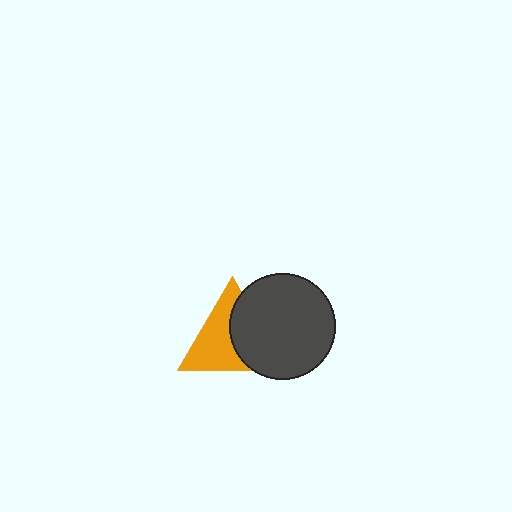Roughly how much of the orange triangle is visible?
About half of it is visible (roughly 55%).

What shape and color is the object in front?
The object in front is a dark gray circle.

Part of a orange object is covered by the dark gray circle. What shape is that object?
It is a triangle.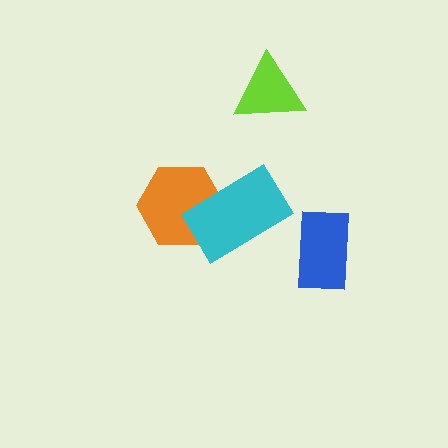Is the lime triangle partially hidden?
No, no other shape covers it.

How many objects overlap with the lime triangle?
0 objects overlap with the lime triangle.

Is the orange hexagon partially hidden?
Yes, it is partially covered by another shape.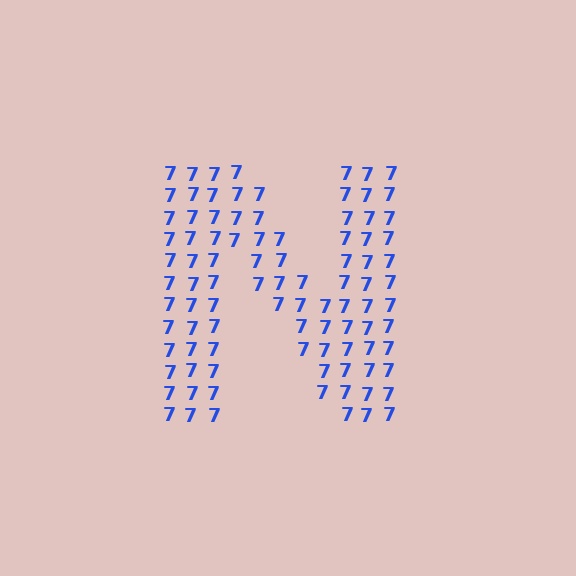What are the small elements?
The small elements are digit 7's.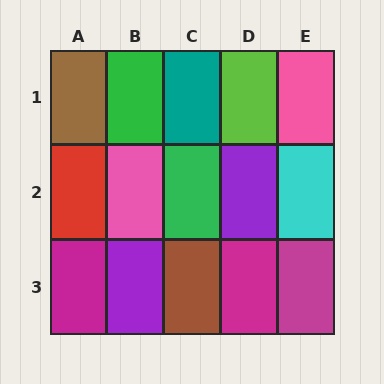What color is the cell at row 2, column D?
Purple.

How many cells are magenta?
3 cells are magenta.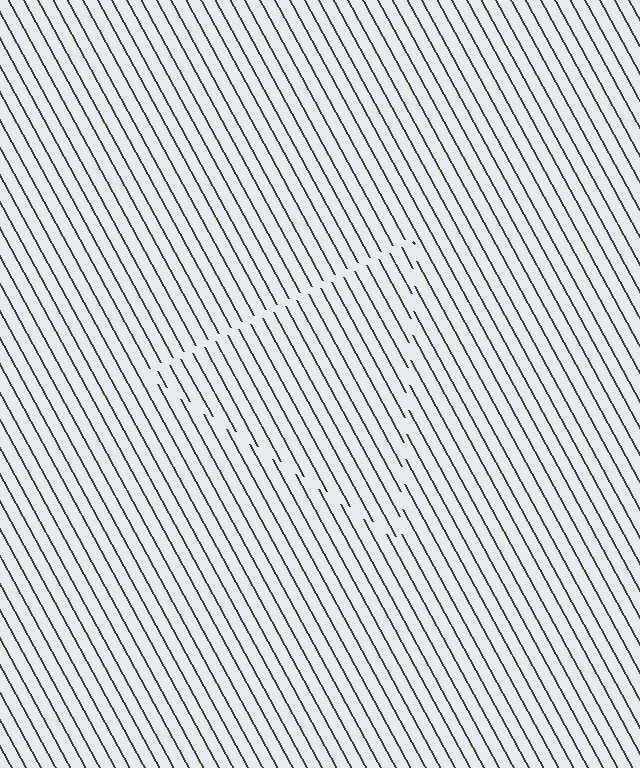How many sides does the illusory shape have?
3 sides — the line-ends trace a triangle.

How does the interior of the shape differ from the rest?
The interior of the shape contains the same grating, shifted by half a period — the contour is defined by the phase discontinuity where line-ends from the inner and outer gratings abut.